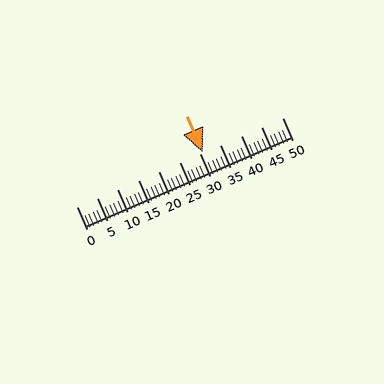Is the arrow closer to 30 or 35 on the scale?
The arrow is closer to 30.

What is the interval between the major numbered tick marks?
The major tick marks are spaced 5 units apart.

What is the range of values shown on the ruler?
The ruler shows values from 0 to 50.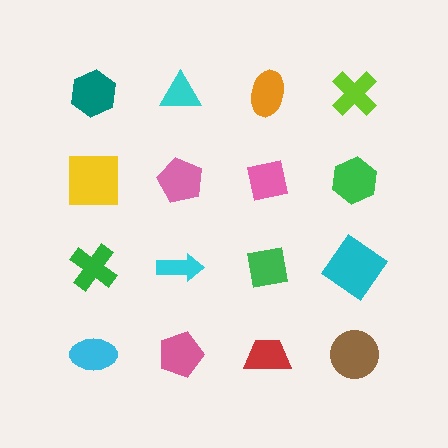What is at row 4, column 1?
A cyan ellipse.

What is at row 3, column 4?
A cyan diamond.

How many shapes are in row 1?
4 shapes.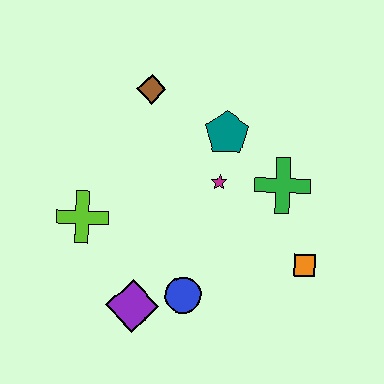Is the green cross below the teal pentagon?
Yes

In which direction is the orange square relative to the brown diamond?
The orange square is below the brown diamond.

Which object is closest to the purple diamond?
The blue circle is closest to the purple diamond.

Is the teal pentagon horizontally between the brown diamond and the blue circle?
No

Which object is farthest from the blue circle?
The brown diamond is farthest from the blue circle.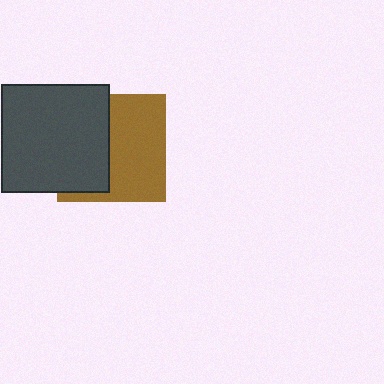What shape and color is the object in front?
The object in front is a dark gray square.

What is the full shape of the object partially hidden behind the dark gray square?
The partially hidden object is a brown square.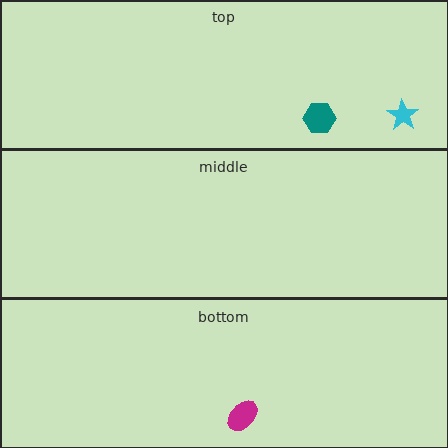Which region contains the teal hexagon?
The top region.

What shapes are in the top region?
The cyan star, the teal hexagon.